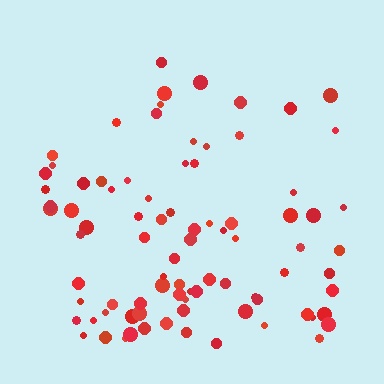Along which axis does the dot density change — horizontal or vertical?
Vertical.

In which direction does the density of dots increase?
From top to bottom, with the bottom side densest.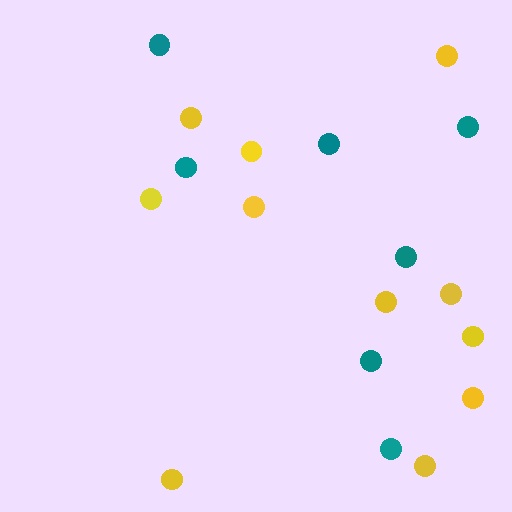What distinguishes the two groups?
There are 2 groups: one group of yellow circles (11) and one group of teal circles (7).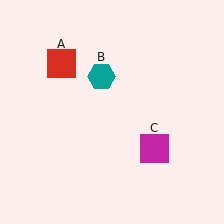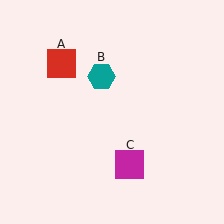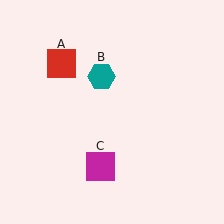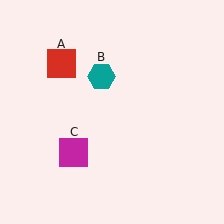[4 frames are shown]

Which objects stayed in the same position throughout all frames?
Red square (object A) and teal hexagon (object B) remained stationary.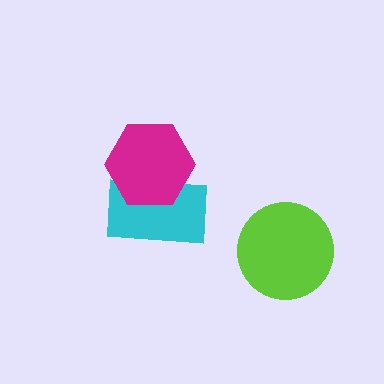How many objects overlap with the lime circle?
0 objects overlap with the lime circle.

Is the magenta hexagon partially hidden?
No, no other shape covers it.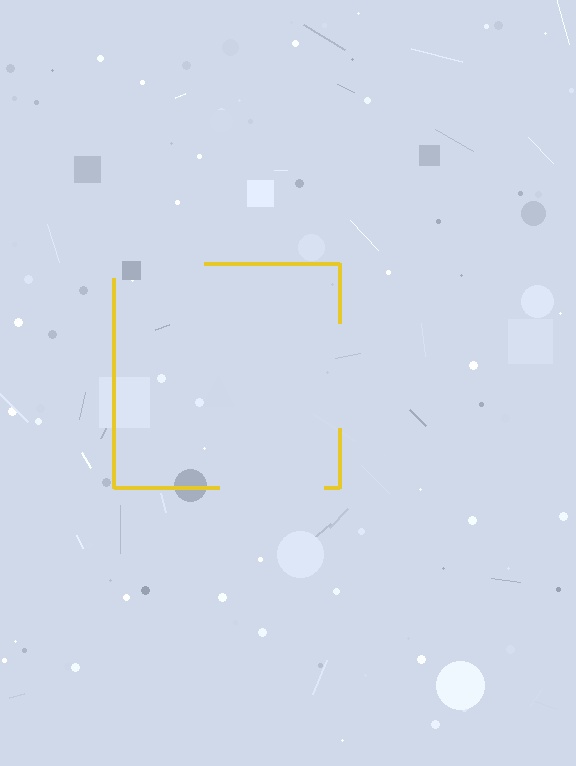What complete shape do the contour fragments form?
The contour fragments form a square.